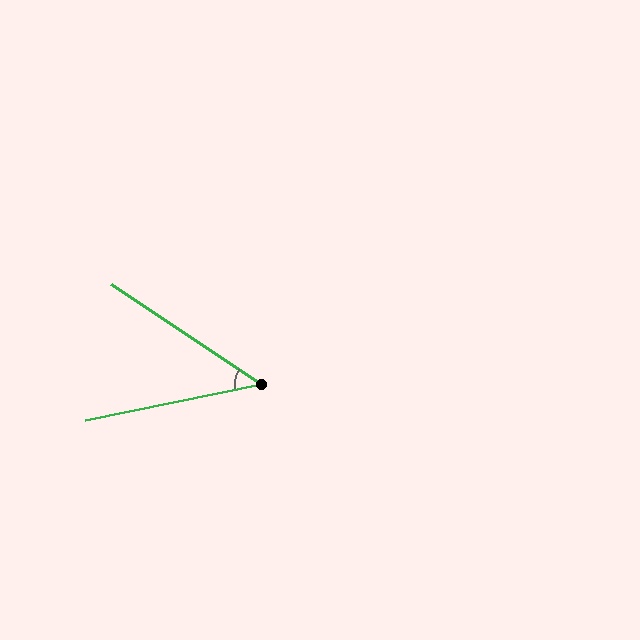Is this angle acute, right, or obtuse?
It is acute.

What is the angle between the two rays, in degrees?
Approximately 45 degrees.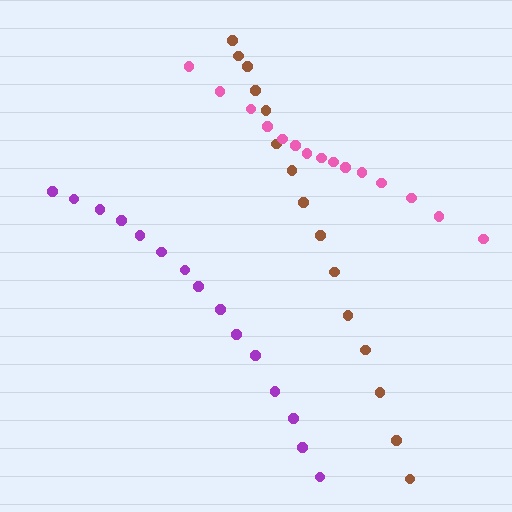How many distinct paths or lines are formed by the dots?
There are 3 distinct paths.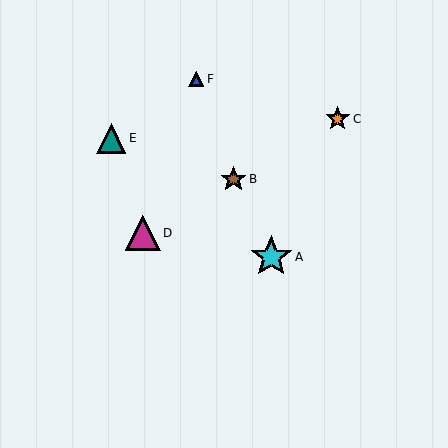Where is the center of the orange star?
The center of the orange star is at (338, 119).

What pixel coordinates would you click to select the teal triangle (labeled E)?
Click at (111, 138) to select the teal triangle E.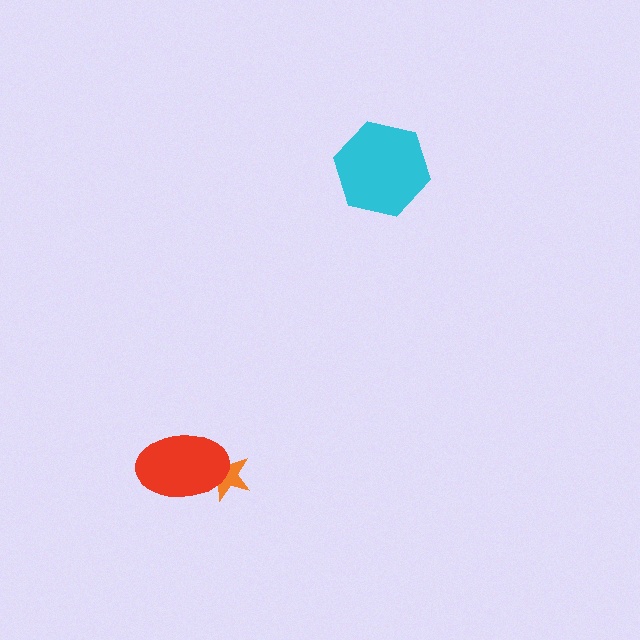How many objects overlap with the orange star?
1 object overlaps with the orange star.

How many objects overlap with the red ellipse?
1 object overlaps with the red ellipse.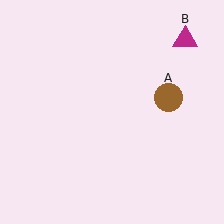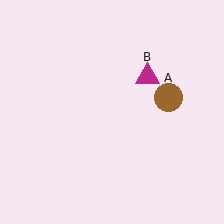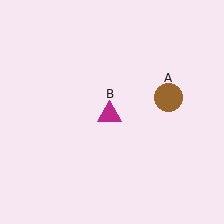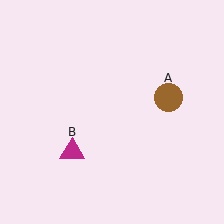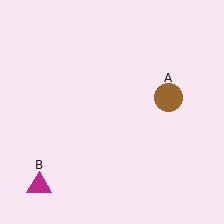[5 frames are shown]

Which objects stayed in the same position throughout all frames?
Brown circle (object A) remained stationary.